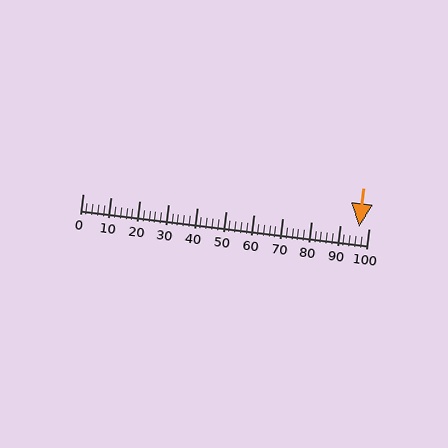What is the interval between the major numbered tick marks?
The major tick marks are spaced 10 units apart.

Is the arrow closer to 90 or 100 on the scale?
The arrow is closer to 100.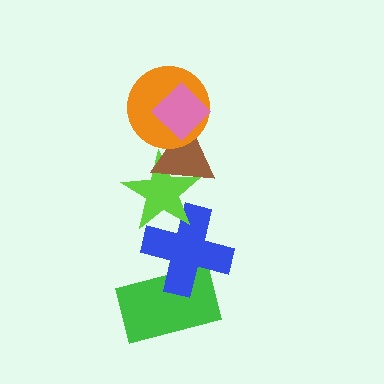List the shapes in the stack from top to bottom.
From top to bottom: the pink diamond, the orange circle, the brown triangle, the lime star, the blue cross, the green rectangle.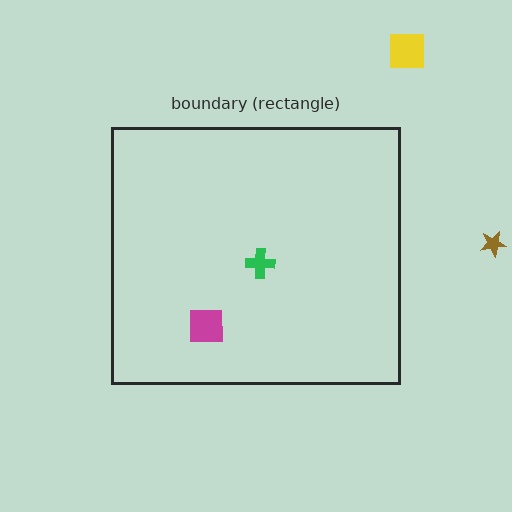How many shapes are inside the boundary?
2 inside, 2 outside.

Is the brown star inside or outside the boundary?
Outside.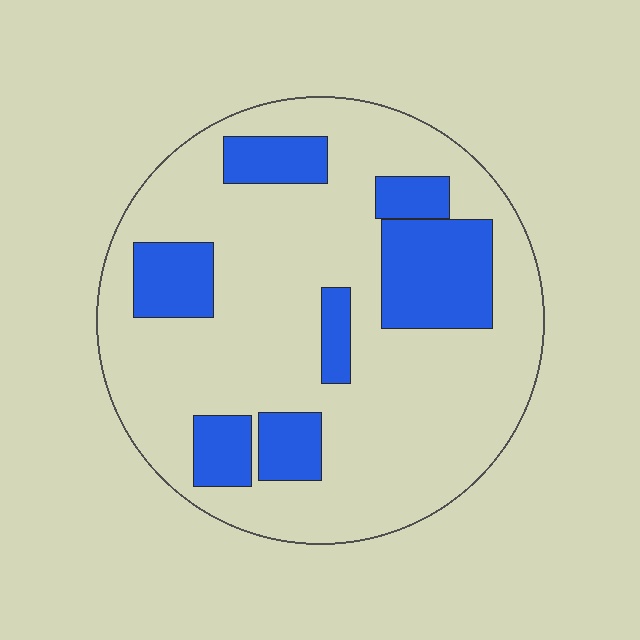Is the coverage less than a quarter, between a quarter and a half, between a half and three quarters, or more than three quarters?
Less than a quarter.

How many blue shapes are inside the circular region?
7.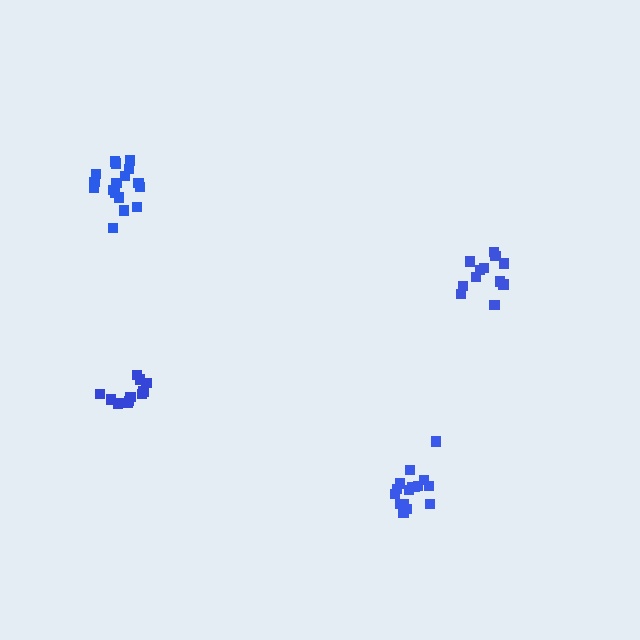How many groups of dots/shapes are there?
There are 4 groups.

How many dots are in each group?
Group 1: 12 dots, Group 2: 17 dots, Group 3: 16 dots, Group 4: 12 dots (57 total).